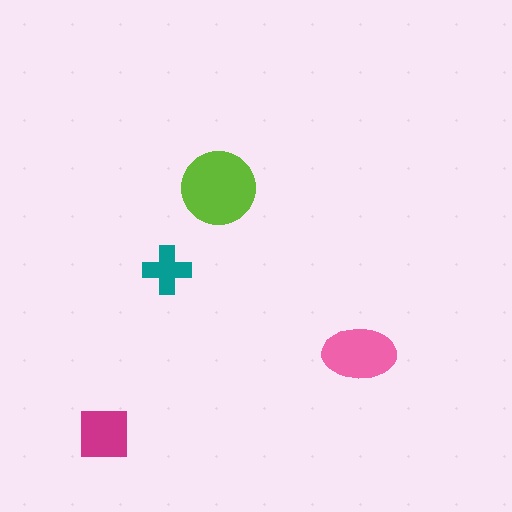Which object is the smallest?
The teal cross.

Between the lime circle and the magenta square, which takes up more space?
The lime circle.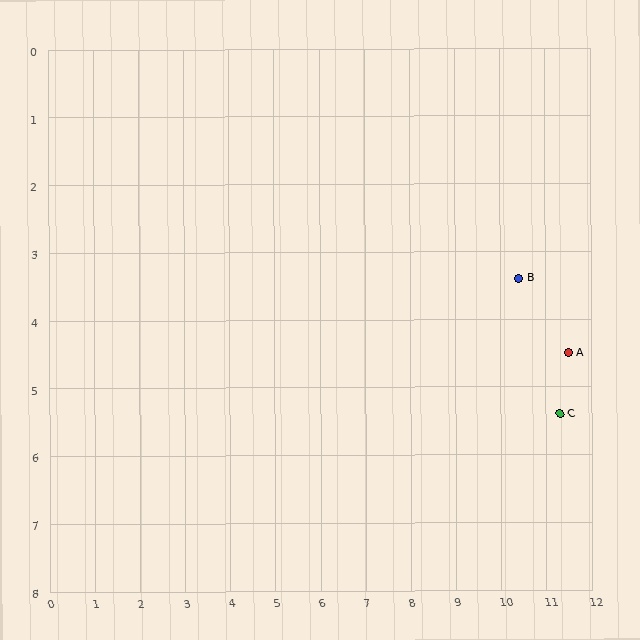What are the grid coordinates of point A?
Point A is at approximately (11.5, 4.5).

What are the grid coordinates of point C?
Point C is at approximately (11.3, 5.4).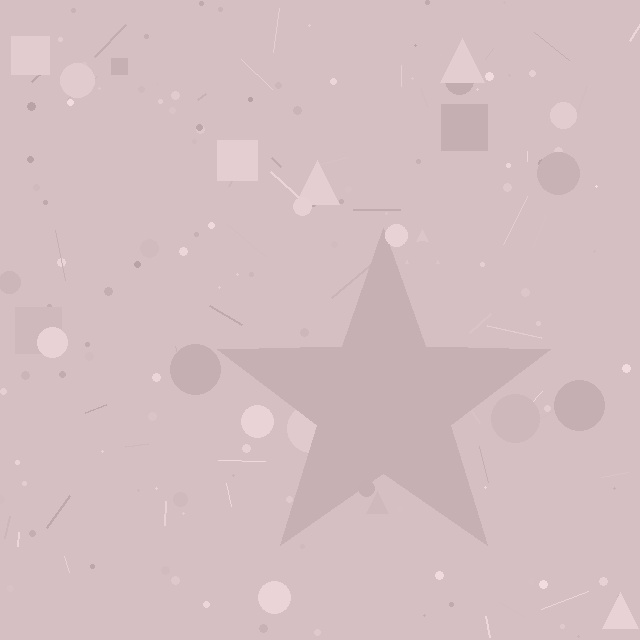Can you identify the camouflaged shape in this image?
The camouflaged shape is a star.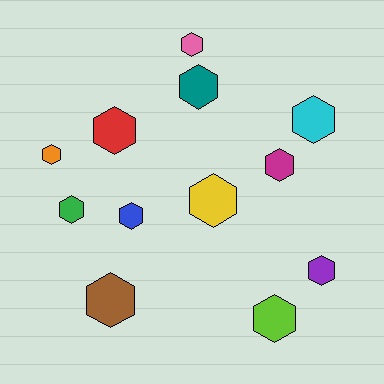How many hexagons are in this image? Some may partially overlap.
There are 12 hexagons.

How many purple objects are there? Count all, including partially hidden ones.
There is 1 purple object.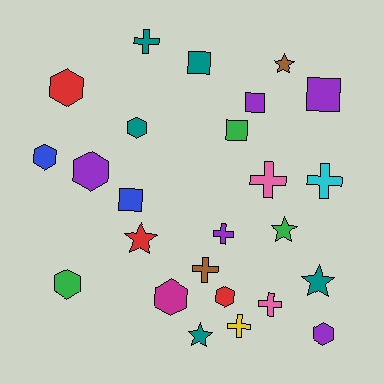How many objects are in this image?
There are 25 objects.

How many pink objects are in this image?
There are 2 pink objects.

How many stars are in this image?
There are 5 stars.